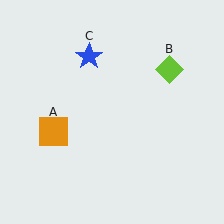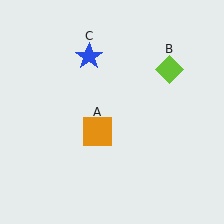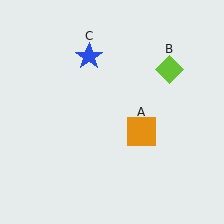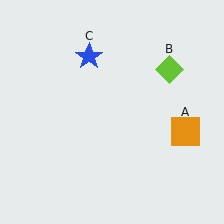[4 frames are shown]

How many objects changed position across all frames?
1 object changed position: orange square (object A).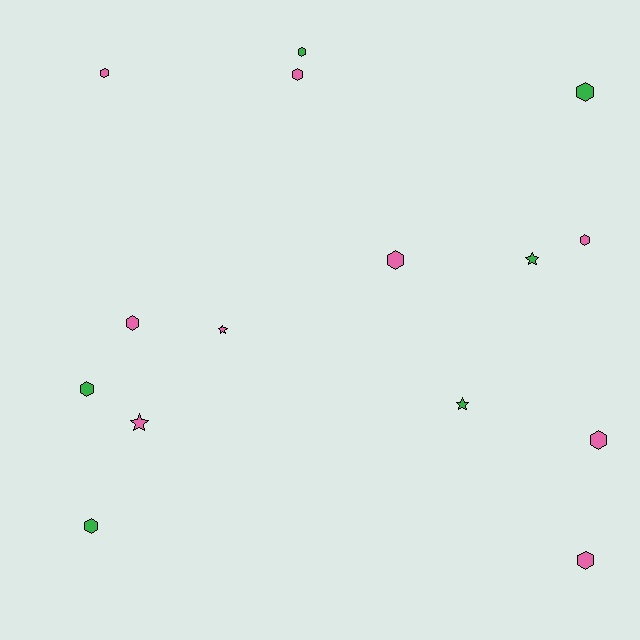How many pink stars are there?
There are 2 pink stars.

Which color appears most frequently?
Pink, with 9 objects.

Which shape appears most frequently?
Hexagon, with 11 objects.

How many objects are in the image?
There are 15 objects.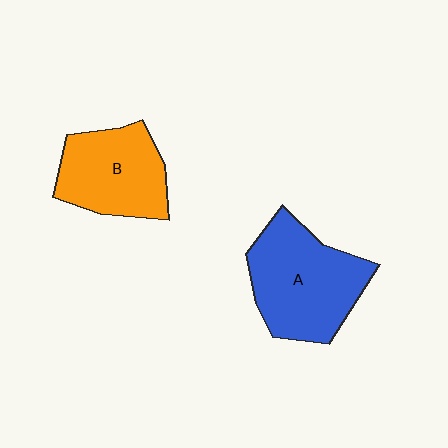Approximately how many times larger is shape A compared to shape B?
Approximately 1.3 times.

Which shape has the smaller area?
Shape B (orange).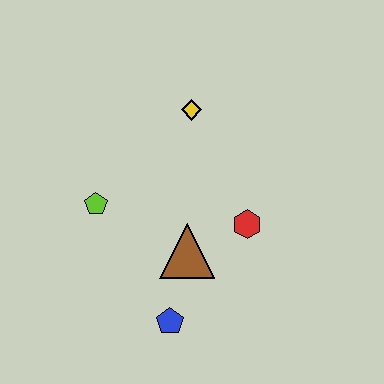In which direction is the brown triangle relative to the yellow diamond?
The brown triangle is below the yellow diamond.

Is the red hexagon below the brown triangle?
No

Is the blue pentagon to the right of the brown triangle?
No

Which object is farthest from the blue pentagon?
The yellow diamond is farthest from the blue pentagon.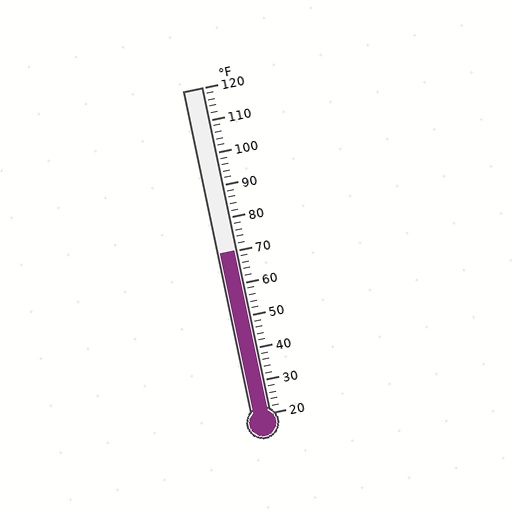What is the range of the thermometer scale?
The thermometer scale ranges from 20°F to 120°F.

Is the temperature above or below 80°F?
The temperature is below 80°F.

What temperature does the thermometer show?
The thermometer shows approximately 70°F.